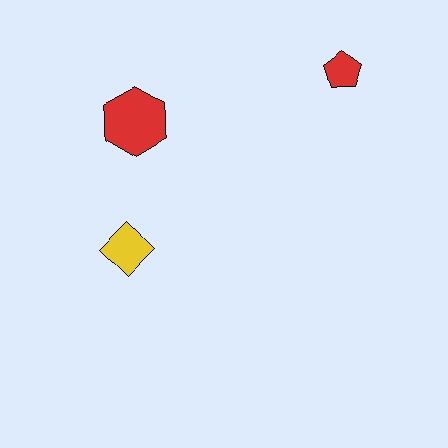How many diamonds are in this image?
There is 1 diamond.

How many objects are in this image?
There are 3 objects.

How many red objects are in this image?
There are 2 red objects.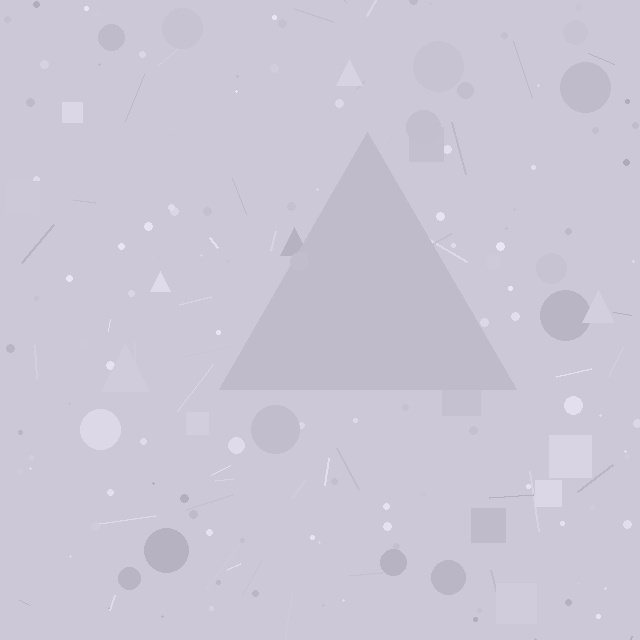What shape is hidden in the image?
A triangle is hidden in the image.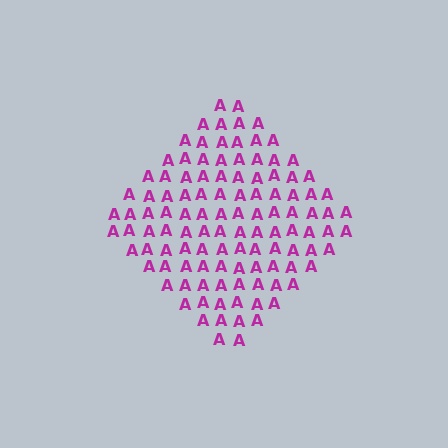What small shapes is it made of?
It is made of small letter A's.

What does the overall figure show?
The overall figure shows a diamond.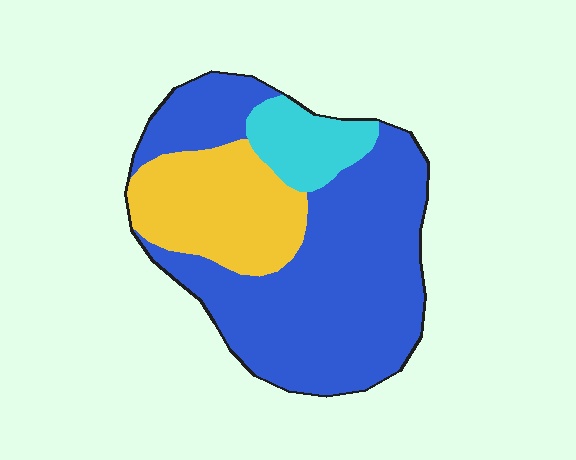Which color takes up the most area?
Blue, at roughly 65%.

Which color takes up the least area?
Cyan, at roughly 10%.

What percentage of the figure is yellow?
Yellow covers about 25% of the figure.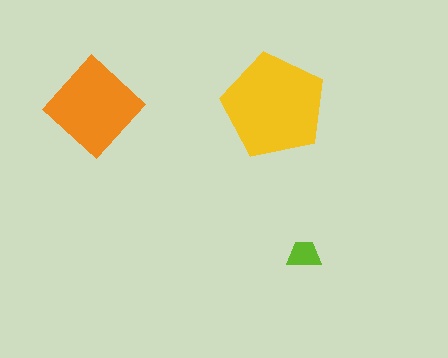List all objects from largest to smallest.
The yellow pentagon, the orange diamond, the lime trapezoid.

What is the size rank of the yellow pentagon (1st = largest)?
1st.